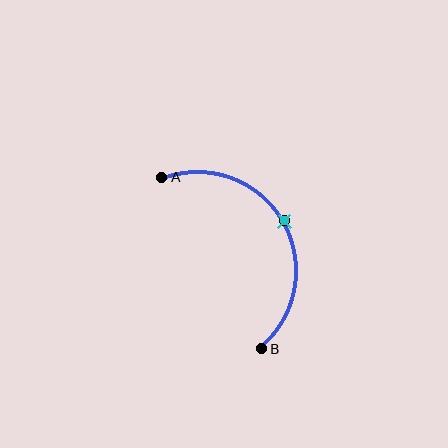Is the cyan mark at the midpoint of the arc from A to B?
Yes. The cyan mark lies on the arc at equal arc-length from both A and B — it is the arc midpoint.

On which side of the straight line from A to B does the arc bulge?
The arc bulges to the right of the straight line connecting A and B.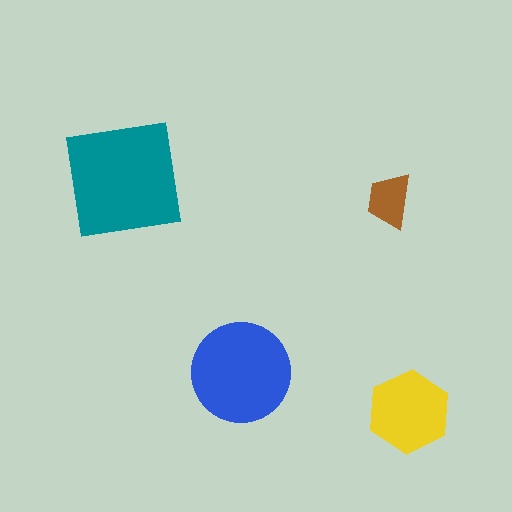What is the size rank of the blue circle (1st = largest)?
2nd.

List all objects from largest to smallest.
The teal square, the blue circle, the yellow hexagon, the brown trapezoid.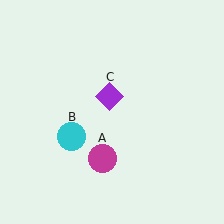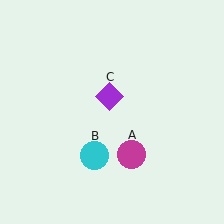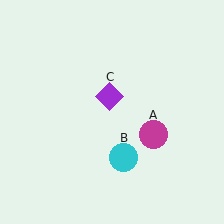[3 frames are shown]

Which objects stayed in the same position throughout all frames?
Purple diamond (object C) remained stationary.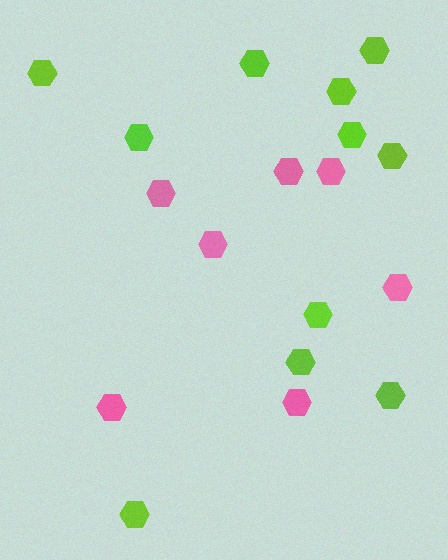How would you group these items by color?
There are 2 groups: one group of lime hexagons (11) and one group of pink hexagons (7).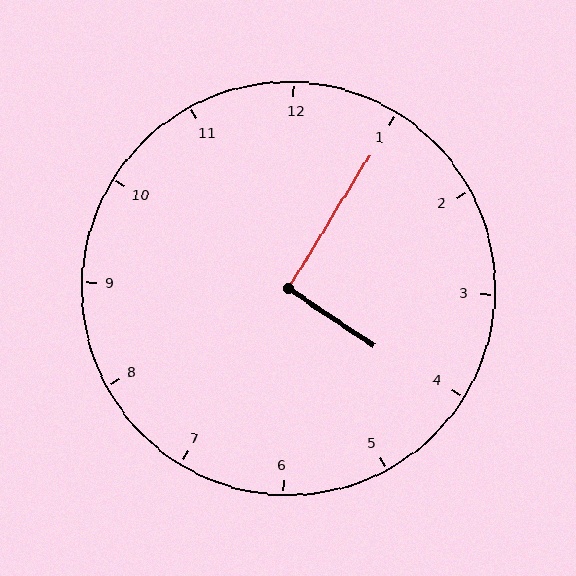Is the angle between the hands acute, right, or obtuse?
It is right.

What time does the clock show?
4:05.